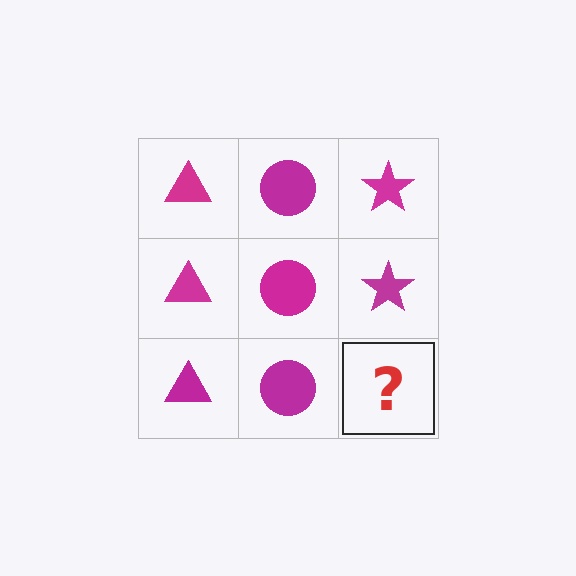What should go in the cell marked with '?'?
The missing cell should contain a magenta star.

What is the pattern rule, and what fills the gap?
The rule is that each column has a consistent shape. The gap should be filled with a magenta star.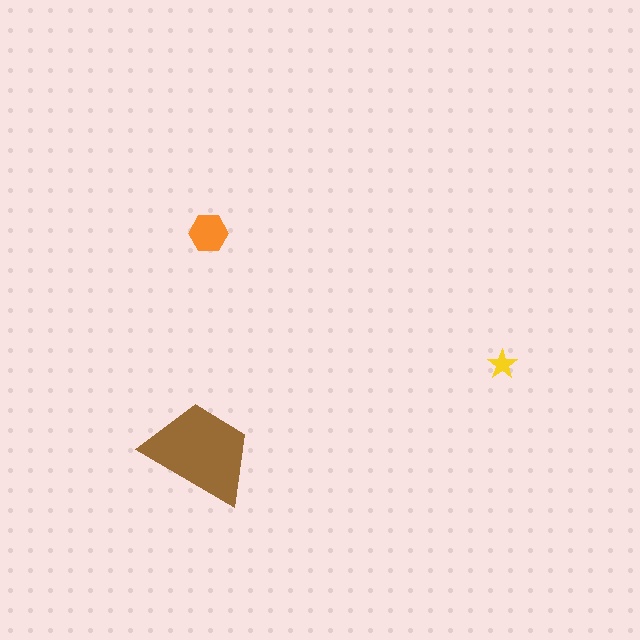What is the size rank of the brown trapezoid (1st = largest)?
1st.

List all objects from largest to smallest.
The brown trapezoid, the orange hexagon, the yellow star.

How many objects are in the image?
There are 3 objects in the image.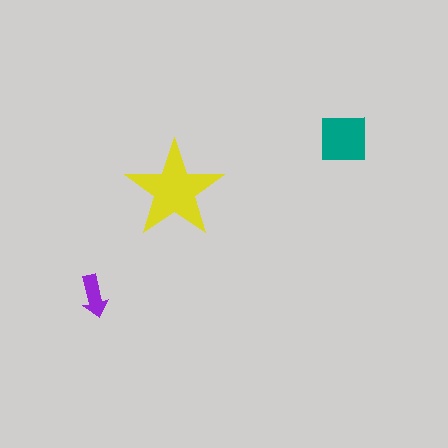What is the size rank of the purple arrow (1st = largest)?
3rd.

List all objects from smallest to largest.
The purple arrow, the teal square, the yellow star.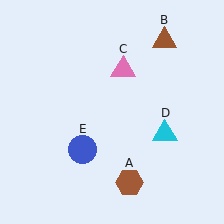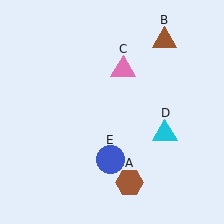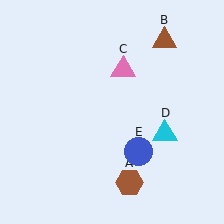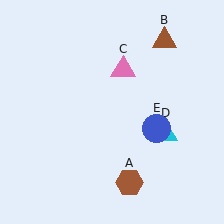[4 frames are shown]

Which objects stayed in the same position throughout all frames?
Brown hexagon (object A) and brown triangle (object B) and pink triangle (object C) and cyan triangle (object D) remained stationary.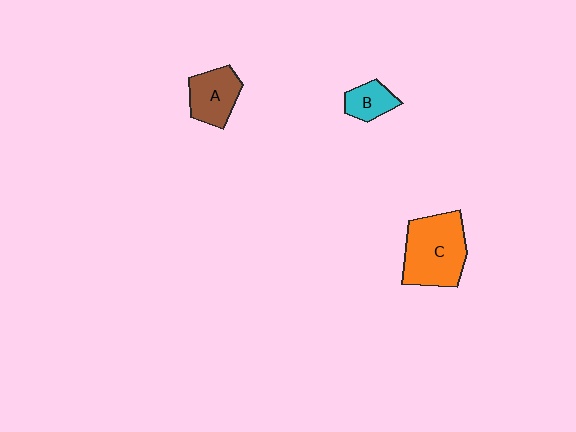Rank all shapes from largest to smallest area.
From largest to smallest: C (orange), A (brown), B (cyan).